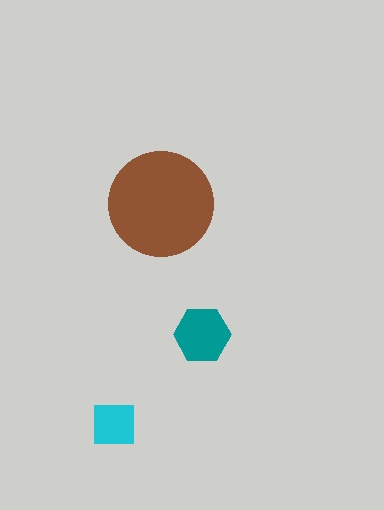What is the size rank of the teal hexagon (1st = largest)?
2nd.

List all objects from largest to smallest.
The brown circle, the teal hexagon, the cyan square.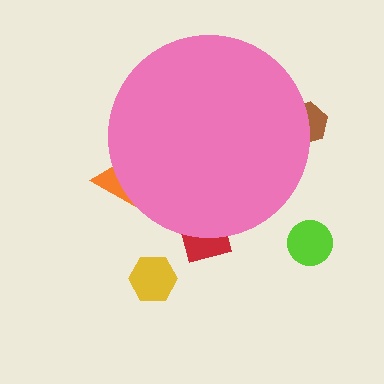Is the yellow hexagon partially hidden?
No, the yellow hexagon is fully visible.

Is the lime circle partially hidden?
No, the lime circle is fully visible.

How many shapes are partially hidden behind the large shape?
3 shapes are partially hidden.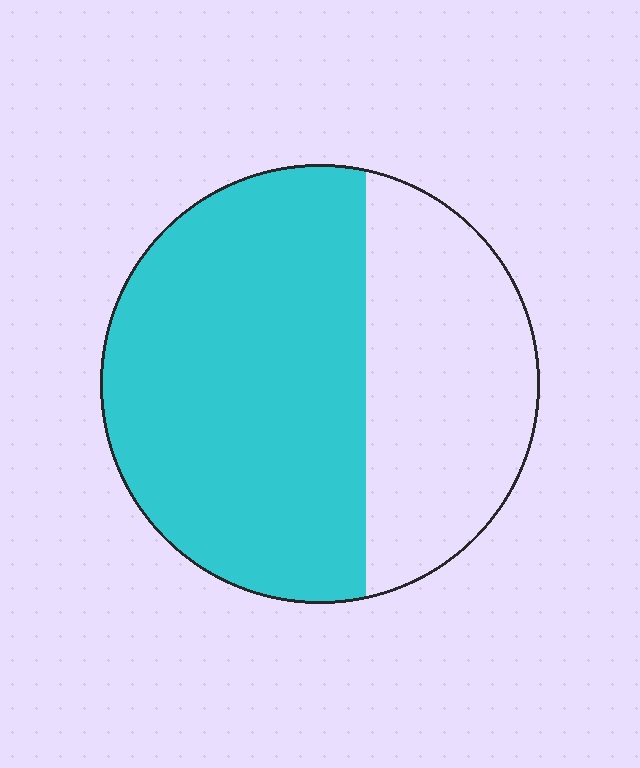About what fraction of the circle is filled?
About five eighths (5/8).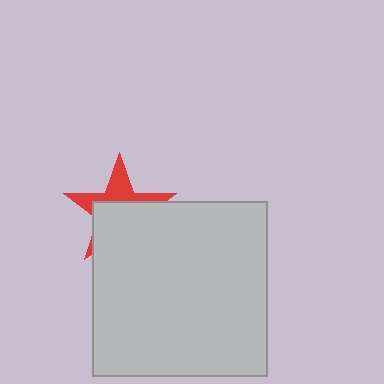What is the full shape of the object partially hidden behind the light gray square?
The partially hidden object is a red star.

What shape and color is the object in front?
The object in front is a light gray square.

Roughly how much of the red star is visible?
A small part of it is visible (roughly 39%).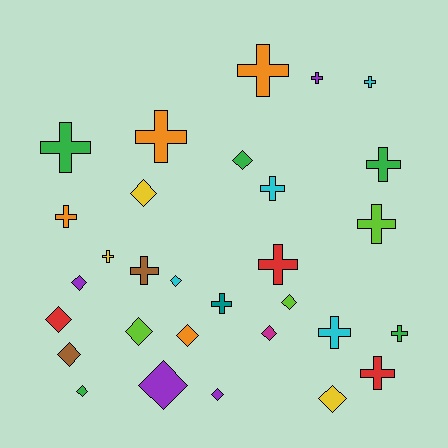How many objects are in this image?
There are 30 objects.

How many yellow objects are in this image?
There are 3 yellow objects.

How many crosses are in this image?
There are 16 crosses.